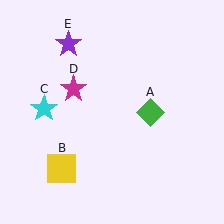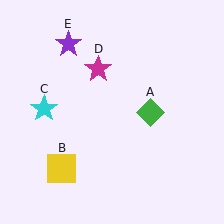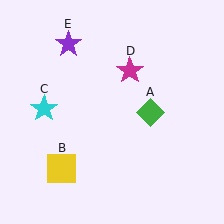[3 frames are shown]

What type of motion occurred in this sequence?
The magenta star (object D) rotated clockwise around the center of the scene.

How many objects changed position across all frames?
1 object changed position: magenta star (object D).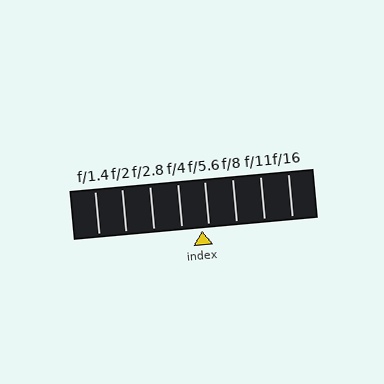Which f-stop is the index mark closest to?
The index mark is closest to f/5.6.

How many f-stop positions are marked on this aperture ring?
There are 8 f-stop positions marked.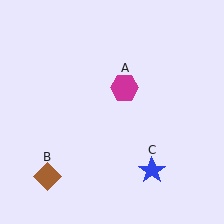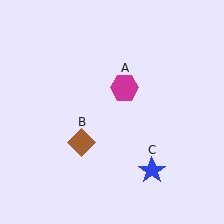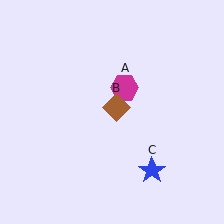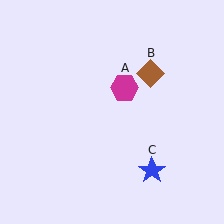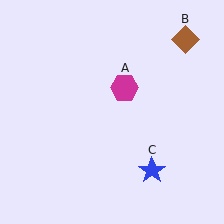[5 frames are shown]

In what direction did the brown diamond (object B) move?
The brown diamond (object B) moved up and to the right.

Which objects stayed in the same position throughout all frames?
Magenta hexagon (object A) and blue star (object C) remained stationary.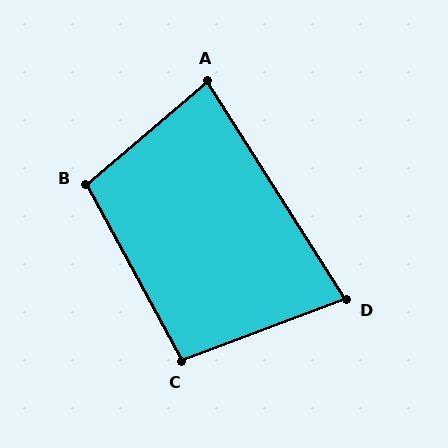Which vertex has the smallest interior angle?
D, at approximately 78 degrees.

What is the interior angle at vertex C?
Approximately 98 degrees (obtuse).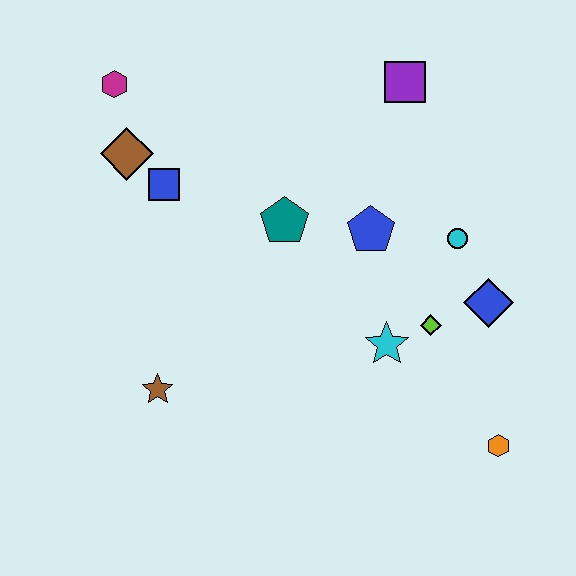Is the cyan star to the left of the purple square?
Yes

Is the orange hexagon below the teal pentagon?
Yes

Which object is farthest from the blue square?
The orange hexagon is farthest from the blue square.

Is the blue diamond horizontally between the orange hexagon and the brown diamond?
Yes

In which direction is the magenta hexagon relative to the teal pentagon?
The magenta hexagon is to the left of the teal pentagon.